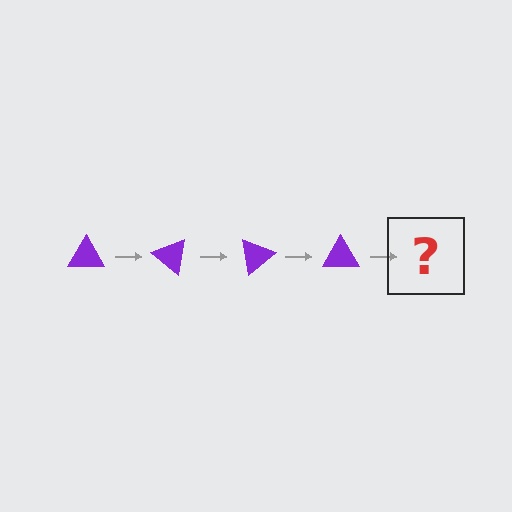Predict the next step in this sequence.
The next step is a purple triangle rotated 160 degrees.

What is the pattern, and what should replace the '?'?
The pattern is that the triangle rotates 40 degrees each step. The '?' should be a purple triangle rotated 160 degrees.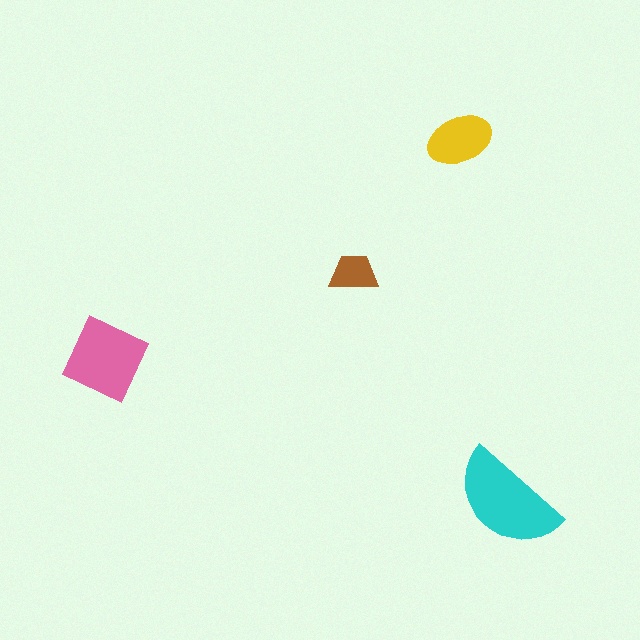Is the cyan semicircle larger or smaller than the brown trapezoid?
Larger.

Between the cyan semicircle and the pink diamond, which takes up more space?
The cyan semicircle.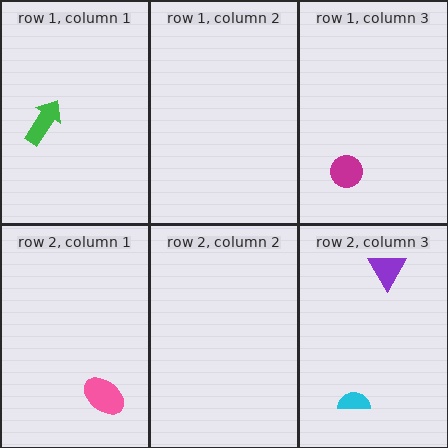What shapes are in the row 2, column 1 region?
The pink ellipse.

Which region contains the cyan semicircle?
The row 2, column 3 region.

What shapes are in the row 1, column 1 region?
The green arrow.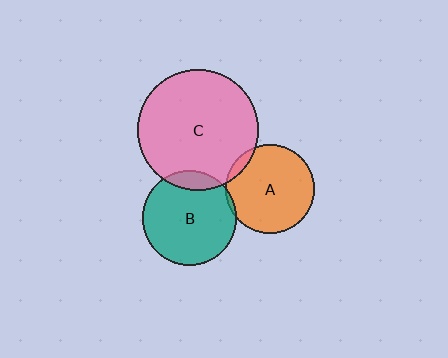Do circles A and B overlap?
Yes.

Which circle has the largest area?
Circle C (pink).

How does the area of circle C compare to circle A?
Approximately 1.9 times.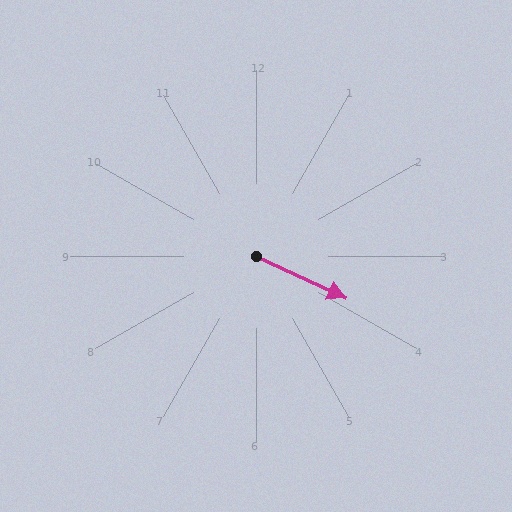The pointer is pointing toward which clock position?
Roughly 4 o'clock.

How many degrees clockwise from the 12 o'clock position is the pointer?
Approximately 115 degrees.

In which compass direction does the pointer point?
Southeast.